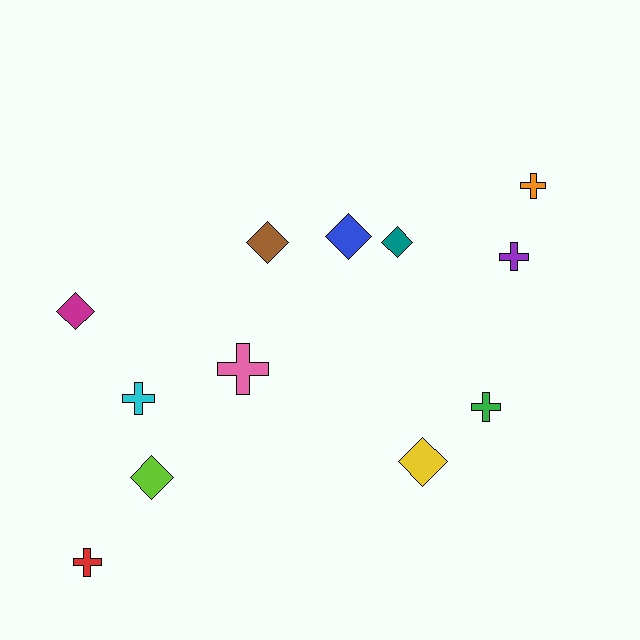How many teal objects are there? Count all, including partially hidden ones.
There is 1 teal object.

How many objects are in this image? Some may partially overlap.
There are 12 objects.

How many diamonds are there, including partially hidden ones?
There are 6 diamonds.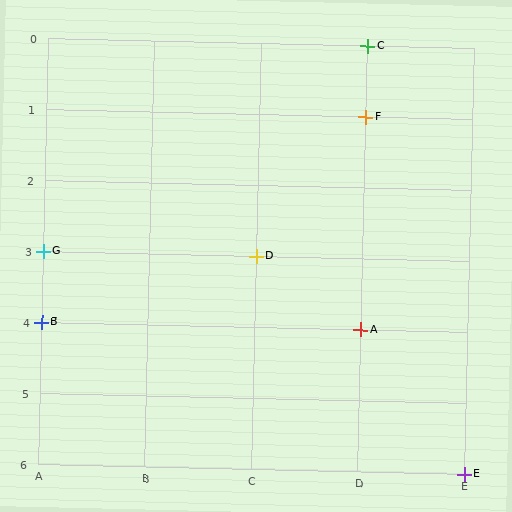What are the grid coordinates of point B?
Point B is at grid coordinates (A, 4).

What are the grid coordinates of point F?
Point F is at grid coordinates (D, 1).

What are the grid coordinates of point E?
Point E is at grid coordinates (E, 6).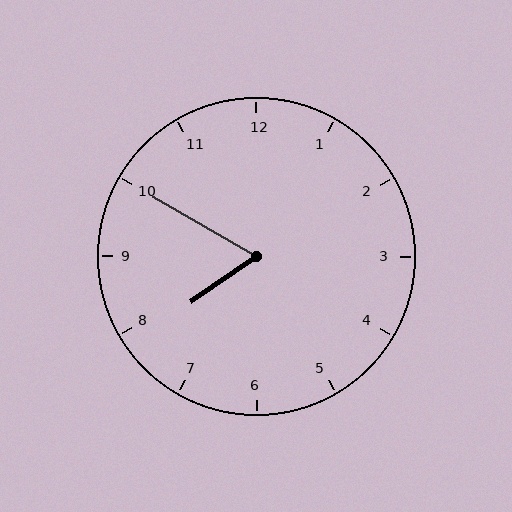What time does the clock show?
7:50.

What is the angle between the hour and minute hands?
Approximately 65 degrees.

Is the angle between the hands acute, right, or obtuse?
It is acute.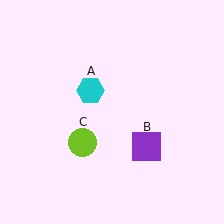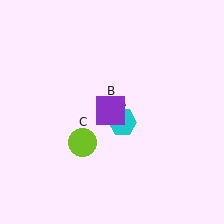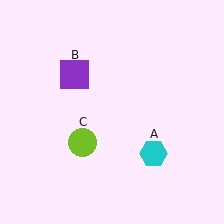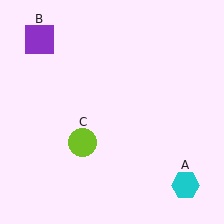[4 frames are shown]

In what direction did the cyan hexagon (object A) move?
The cyan hexagon (object A) moved down and to the right.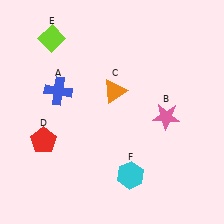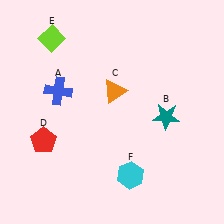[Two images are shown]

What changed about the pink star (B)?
In Image 1, B is pink. In Image 2, it changed to teal.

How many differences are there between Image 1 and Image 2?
There is 1 difference between the two images.